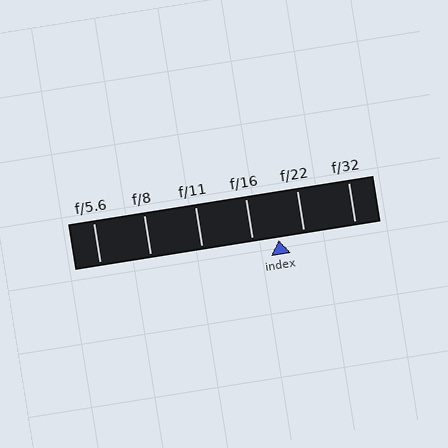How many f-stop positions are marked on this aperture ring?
There are 6 f-stop positions marked.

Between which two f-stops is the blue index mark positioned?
The index mark is between f/16 and f/22.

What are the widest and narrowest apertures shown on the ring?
The widest aperture shown is f/5.6 and the narrowest is f/32.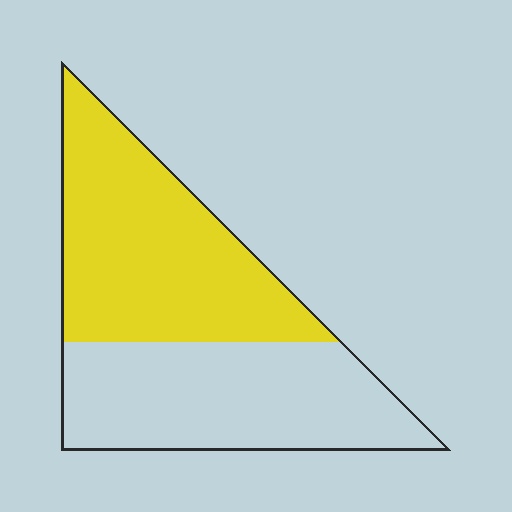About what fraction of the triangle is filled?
About one half (1/2).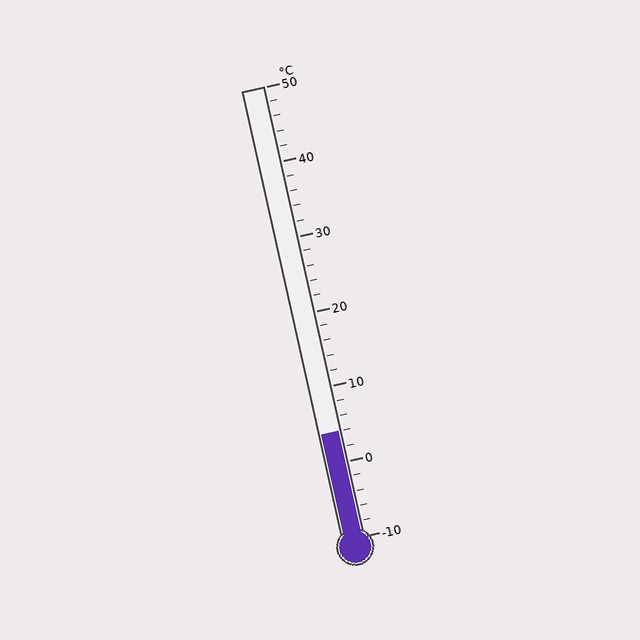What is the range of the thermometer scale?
The thermometer scale ranges from -10°C to 50°C.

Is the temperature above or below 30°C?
The temperature is below 30°C.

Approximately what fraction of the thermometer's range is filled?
The thermometer is filled to approximately 25% of its range.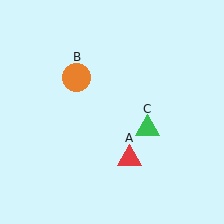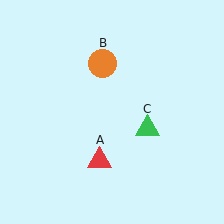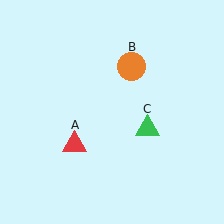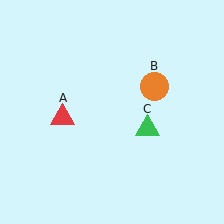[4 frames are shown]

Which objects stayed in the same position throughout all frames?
Green triangle (object C) remained stationary.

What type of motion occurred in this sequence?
The red triangle (object A), orange circle (object B) rotated clockwise around the center of the scene.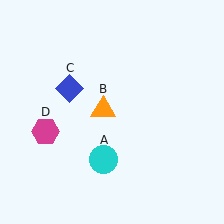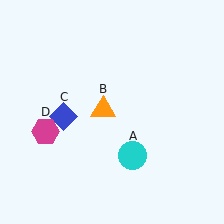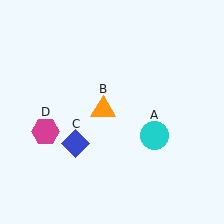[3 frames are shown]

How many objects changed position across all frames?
2 objects changed position: cyan circle (object A), blue diamond (object C).